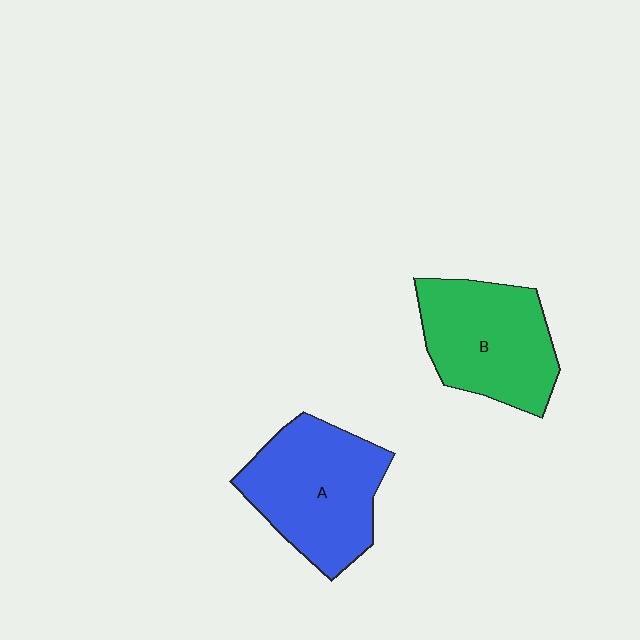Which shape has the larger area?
Shape A (blue).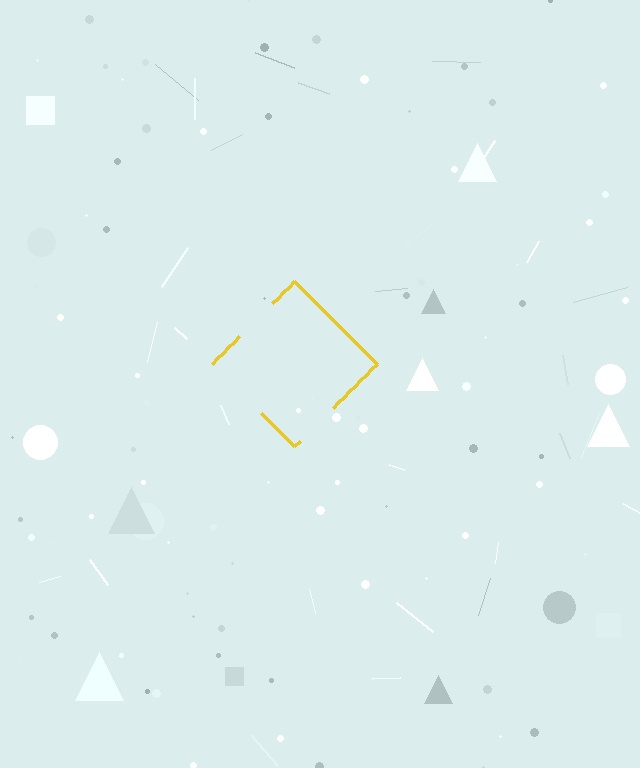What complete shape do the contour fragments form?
The contour fragments form a diamond.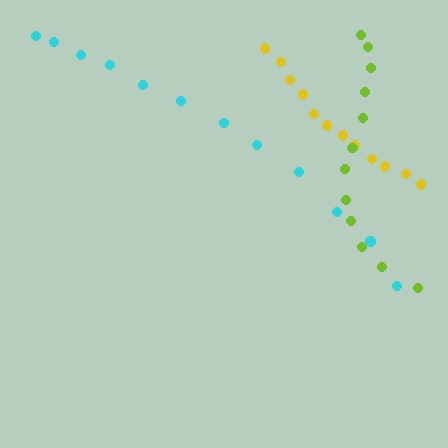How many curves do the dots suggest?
There are 3 distinct paths.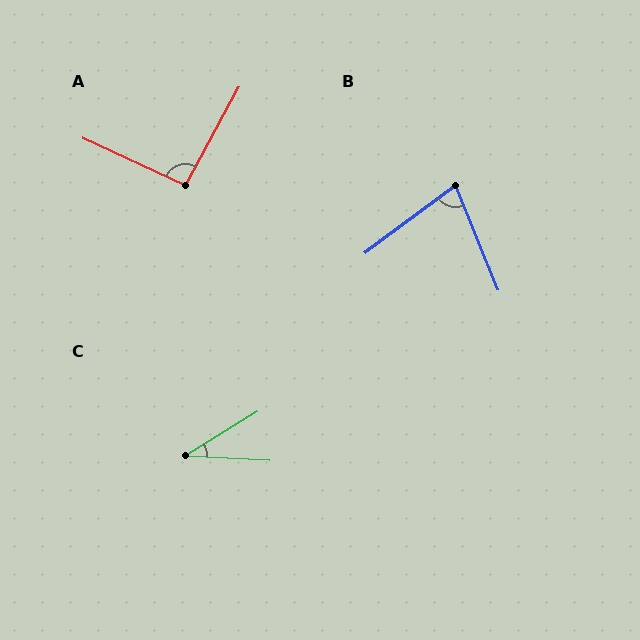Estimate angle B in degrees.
Approximately 75 degrees.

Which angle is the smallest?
C, at approximately 35 degrees.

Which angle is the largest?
A, at approximately 94 degrees.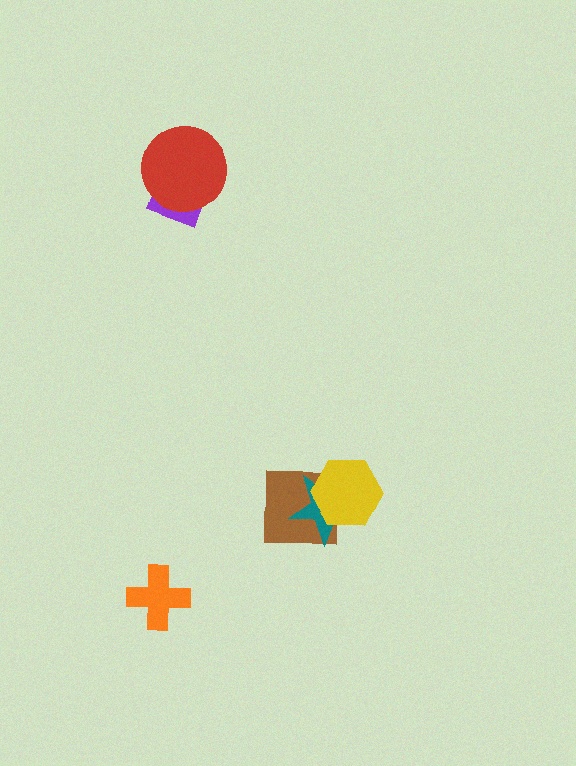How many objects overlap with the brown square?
2 objects overlap with the brown square.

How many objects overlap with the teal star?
2 objects overlap with the teal star.